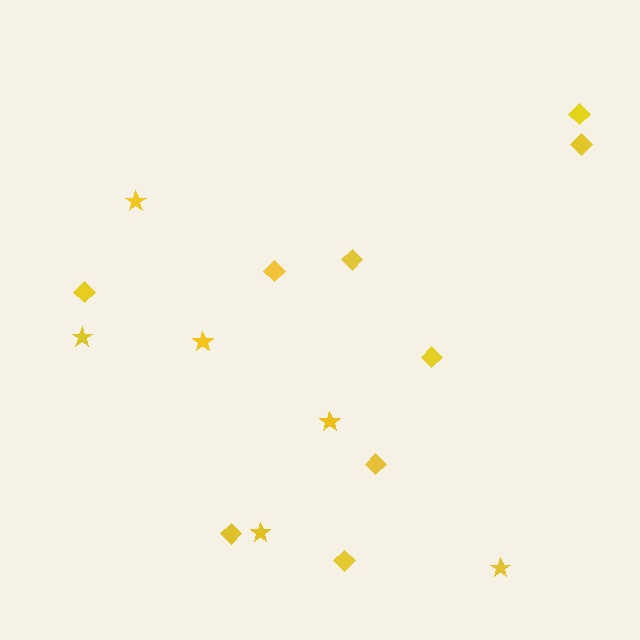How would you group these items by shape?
There are 2 groups: one group of diamonds (9) and one group of stars (6).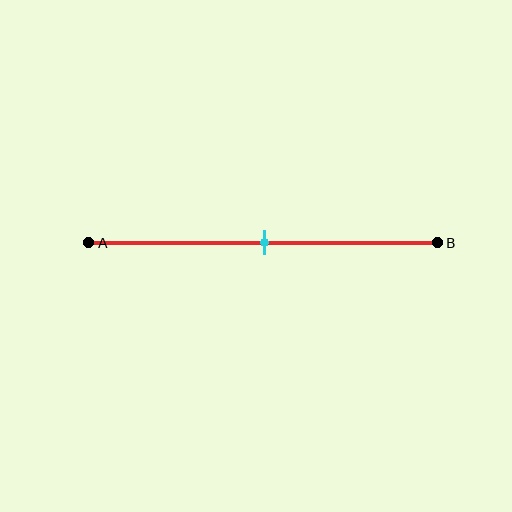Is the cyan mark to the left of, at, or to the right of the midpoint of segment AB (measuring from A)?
The cyan mark is approximately at the midpoint of segment AB.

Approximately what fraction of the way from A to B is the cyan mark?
The cyan mark is approximately 50% of the way from A to B.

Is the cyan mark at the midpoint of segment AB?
Yes, the mark is approximately at the midpoint.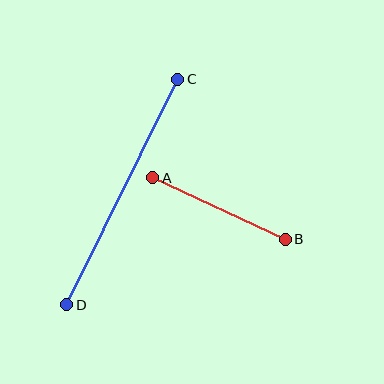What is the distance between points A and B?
The distance is approximately 146 pixels.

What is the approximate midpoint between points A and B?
The midpoint is at approximately (219, 208) pixels.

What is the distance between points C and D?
The distance is approximately 251 pixels.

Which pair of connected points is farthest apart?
Points C and D are farthest apart.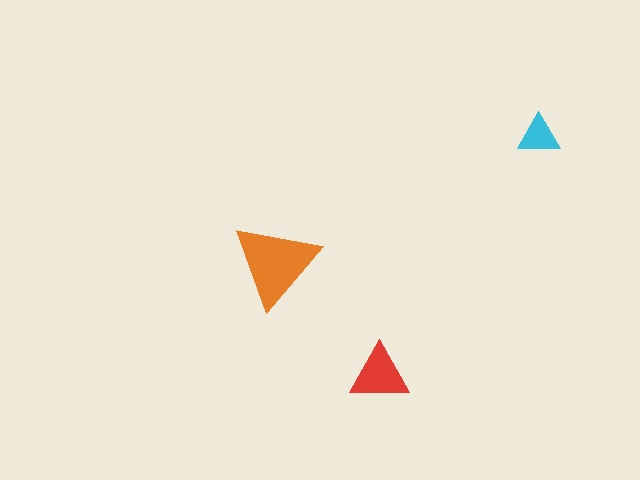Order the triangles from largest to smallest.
the orange one, the red one, the cyan one.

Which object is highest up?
The cyan triangle is topmost.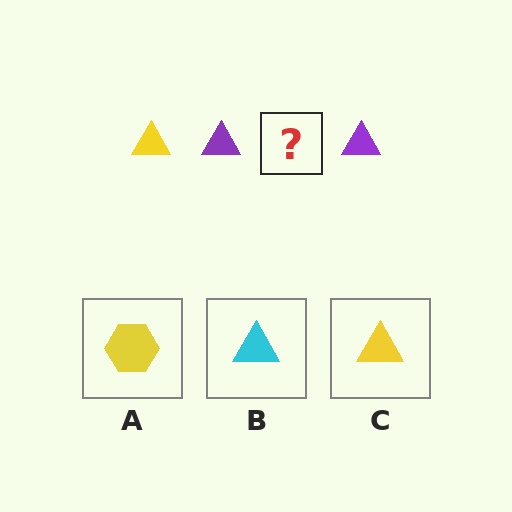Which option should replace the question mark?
Option C.